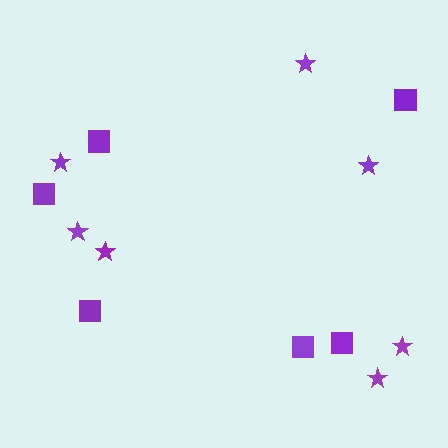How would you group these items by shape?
There are 2 groups: one group of stars (7) and one group of squares (6).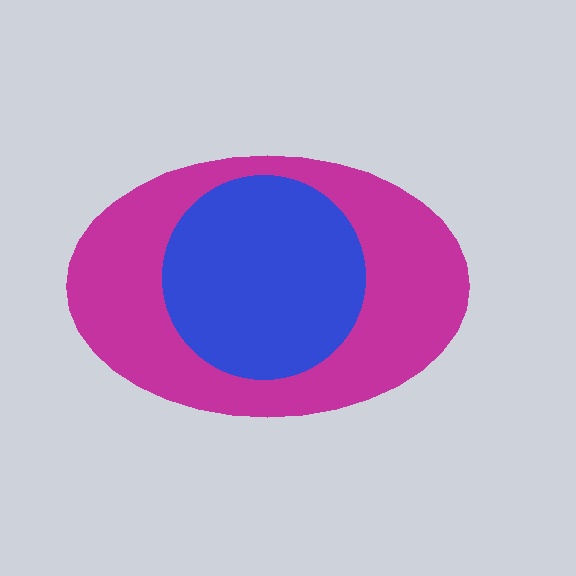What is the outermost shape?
The magenta ellipse.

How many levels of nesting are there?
2.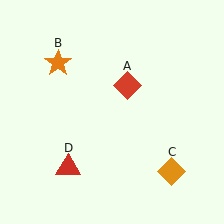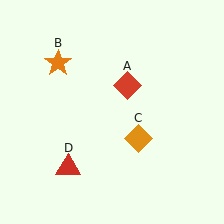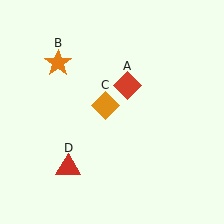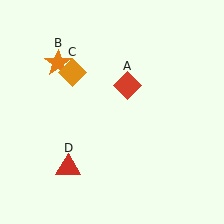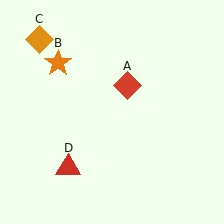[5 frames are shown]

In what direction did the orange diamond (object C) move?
The orange diamond (object C) moved up and to the left.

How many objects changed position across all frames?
1 object changed position: orange diamond (object C).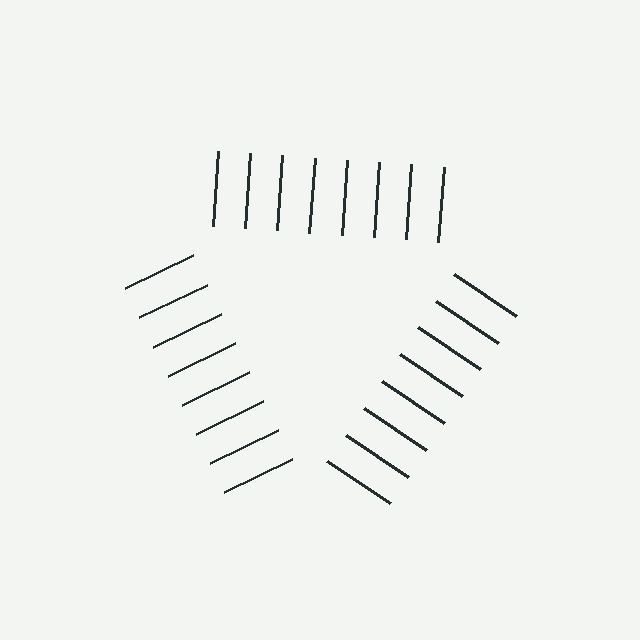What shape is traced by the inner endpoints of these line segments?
An illusory triangle — the line segments terminate on its edges but no continuous stroke is drawn.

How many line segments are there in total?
24 — 8 along each of the 3 edges.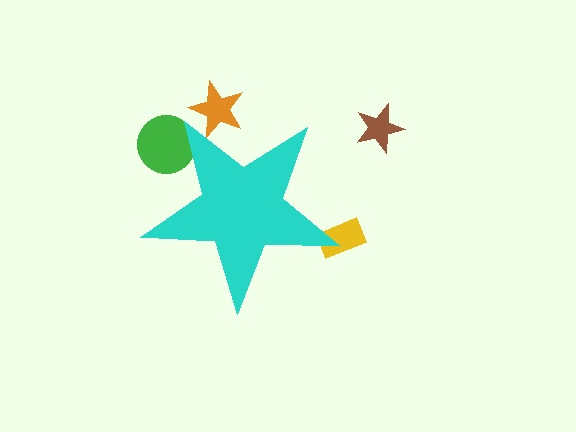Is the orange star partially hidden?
Yes, the orange star is partially hidden behind the cyan star.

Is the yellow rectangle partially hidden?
Yes, the yellow rectangle is partially hidden behind the cyan star.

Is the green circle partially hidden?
Yes, the green circle is partially hidden behind the cyan star.